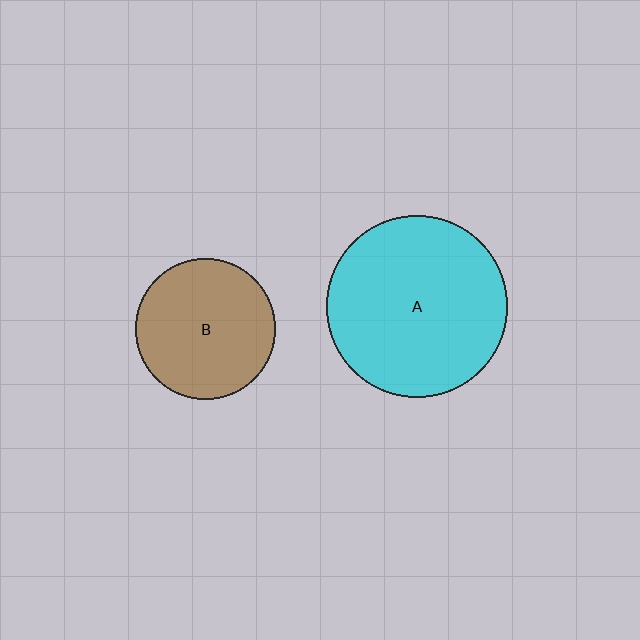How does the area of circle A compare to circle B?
Approximately 1.7 times.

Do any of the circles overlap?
No, none of the circles overlap.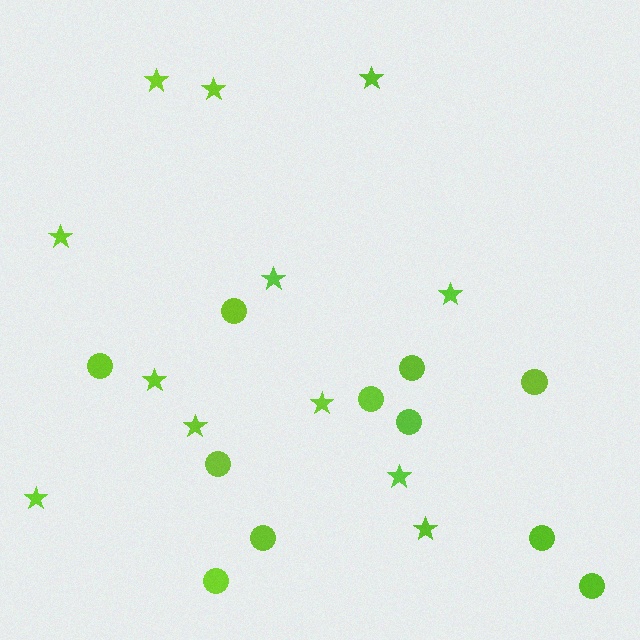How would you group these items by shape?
There are 2 groups: one group of circles (11) and one group of stars (12).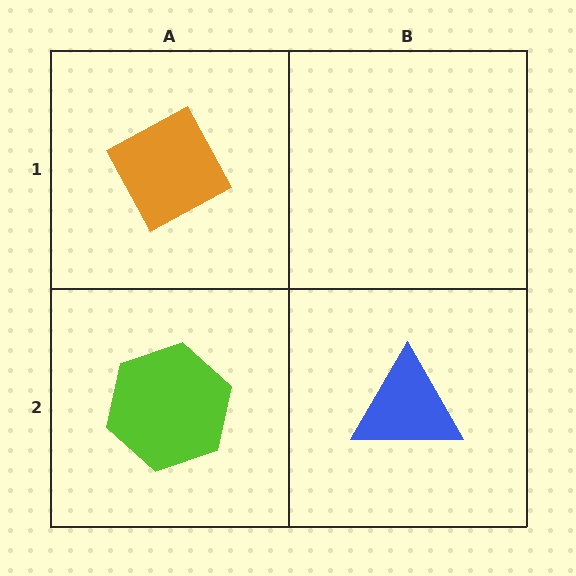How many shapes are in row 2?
2 shapes.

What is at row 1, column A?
An orange diamond.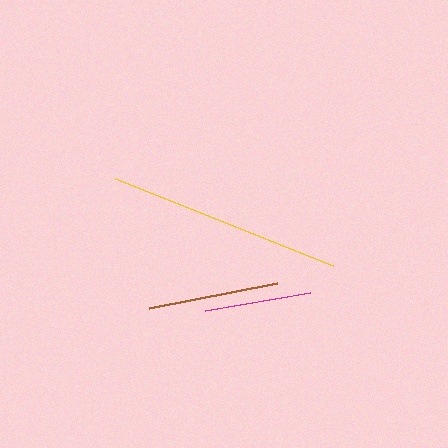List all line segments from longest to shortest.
From longest to shortest: yellow, brown, magenta.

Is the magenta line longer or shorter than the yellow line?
The yellow line is longer than the magenta line.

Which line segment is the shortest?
The magenta line is the shortest at approximately 106 pixels.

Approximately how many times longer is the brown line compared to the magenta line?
The brown line is approximately 1.2 times the length of the magenta line.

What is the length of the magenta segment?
The magenta segment is approximately 106 pixels long.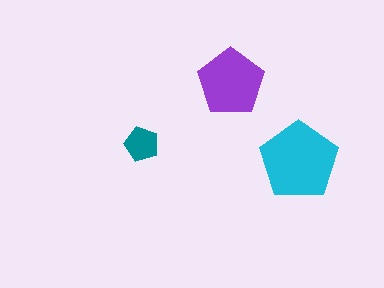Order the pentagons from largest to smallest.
the cyan one, the purple one, the teal one.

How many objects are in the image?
There are 3 objects in the image.